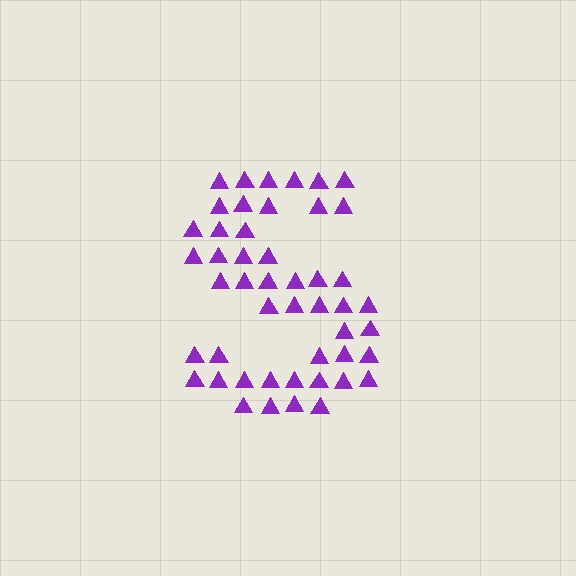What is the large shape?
The large shape is the letter S.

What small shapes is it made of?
It is made of small triangles.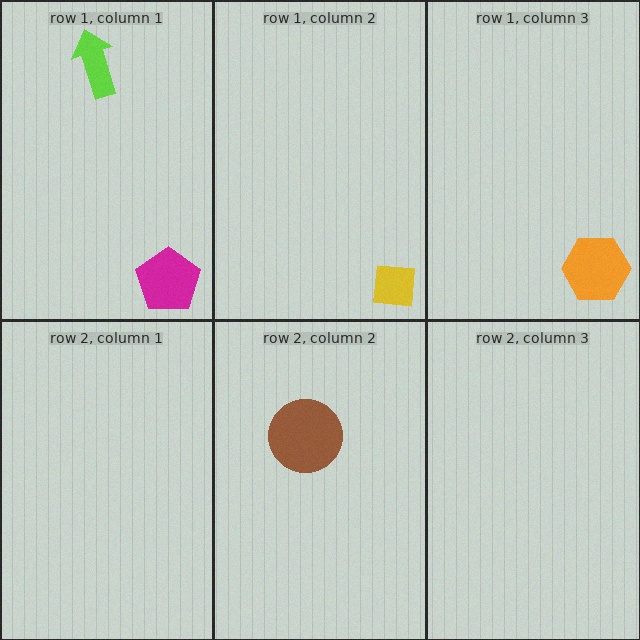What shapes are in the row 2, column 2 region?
The brown circle.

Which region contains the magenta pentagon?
The row 1, column 1 region.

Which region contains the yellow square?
The row 1, column 2 region.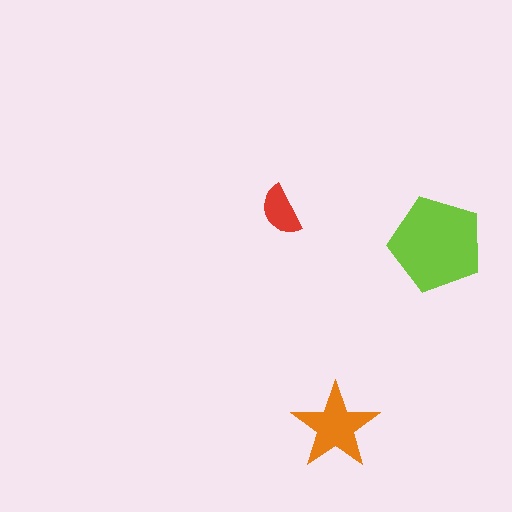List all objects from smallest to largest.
The red semicircle, the orange star, the lime pentagon.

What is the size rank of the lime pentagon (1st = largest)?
1st.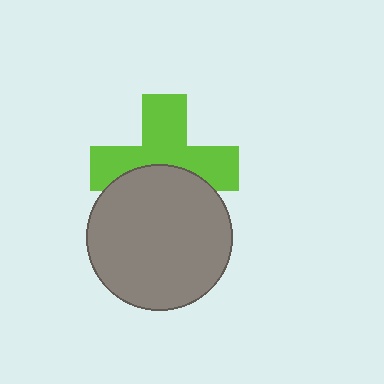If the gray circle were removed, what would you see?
You would see the complete lime cross.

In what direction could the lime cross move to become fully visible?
The lime cross could move up. That would shift it out from behind the gray circle entirely.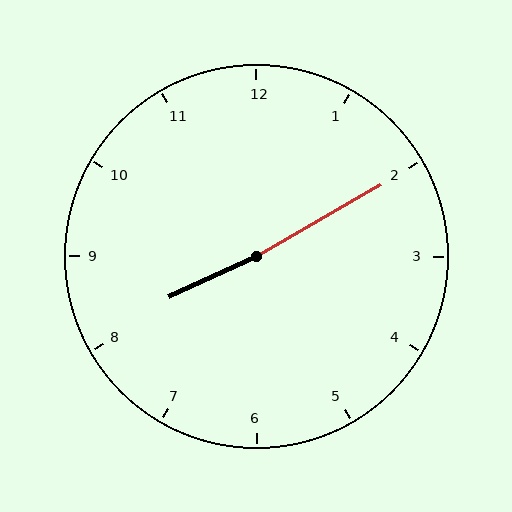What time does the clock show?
8:10.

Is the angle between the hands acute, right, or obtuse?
It is obtuse.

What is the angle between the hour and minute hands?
Approximately 175 degrees.